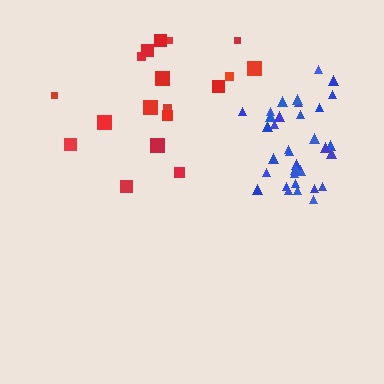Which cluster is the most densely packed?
Blue.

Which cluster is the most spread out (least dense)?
Red.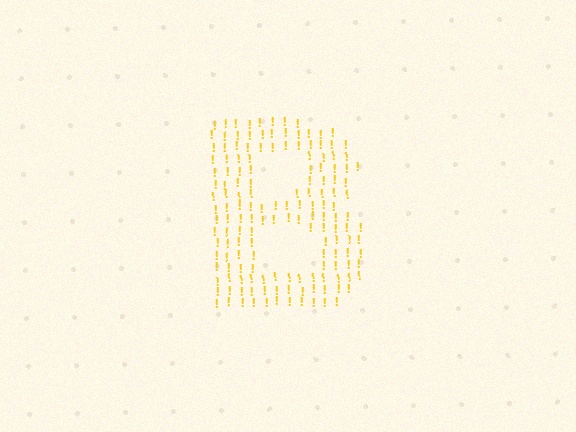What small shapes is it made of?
It is made of small exclamation marks.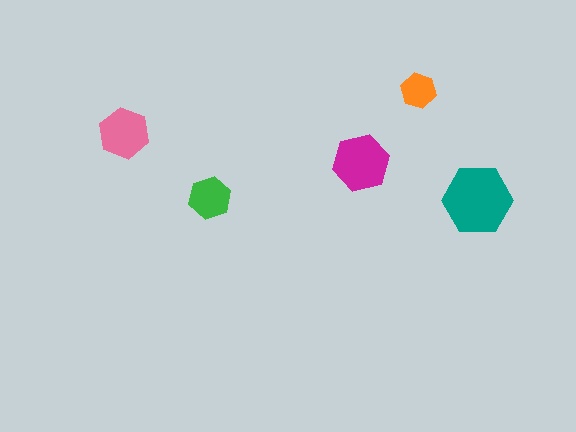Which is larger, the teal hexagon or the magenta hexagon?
The teal one.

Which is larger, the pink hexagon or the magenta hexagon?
The magenta one.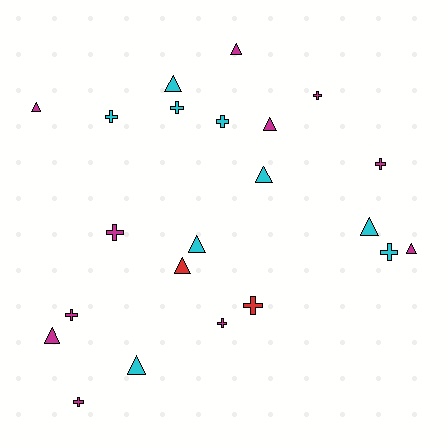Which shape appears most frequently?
Triangle, with 11 objects.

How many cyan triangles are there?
There are 5 cyan triangles.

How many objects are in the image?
There are 22 objects.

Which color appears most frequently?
Magenta, with 11 objects.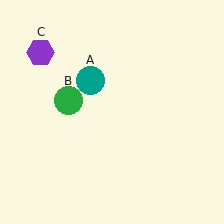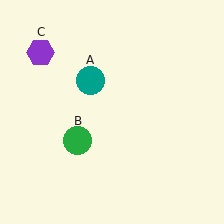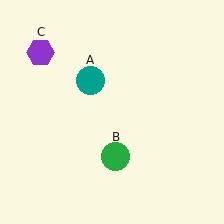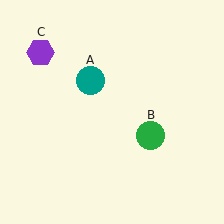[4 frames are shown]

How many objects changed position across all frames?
1 object changed position: green circle (object B).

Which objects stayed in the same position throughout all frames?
Teal circle (object A) and purple hexagon (object C) remained stationary.